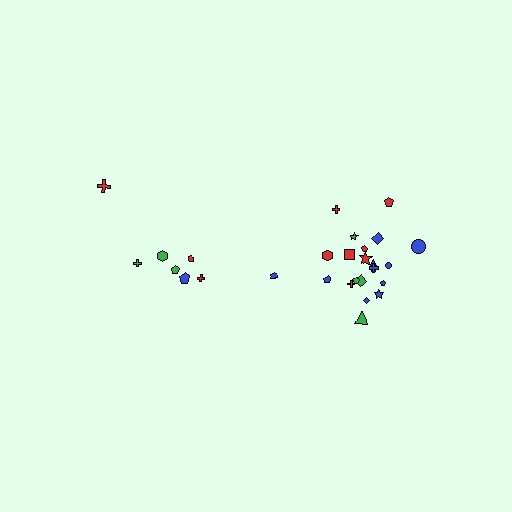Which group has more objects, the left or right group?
The right group.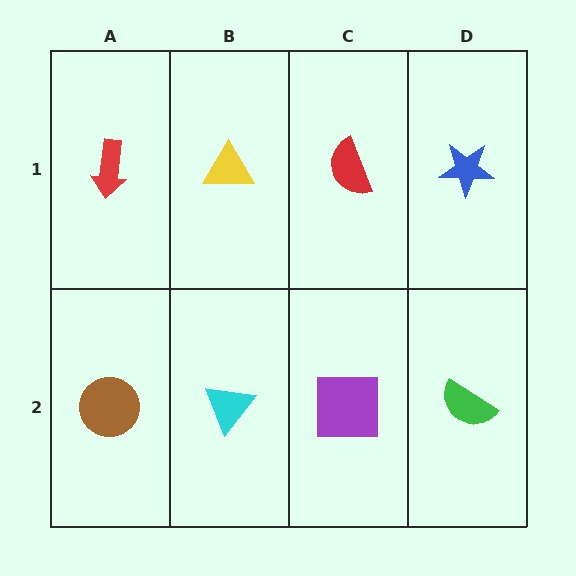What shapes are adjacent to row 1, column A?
A brown circle (row 2, column A), a yellow triangle (row 1, column B).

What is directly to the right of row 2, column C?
A green semicircle.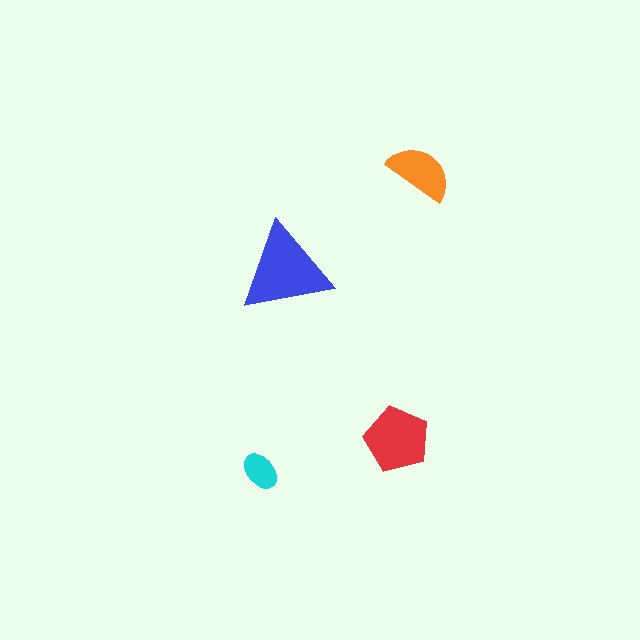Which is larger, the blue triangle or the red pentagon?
The blue triangle.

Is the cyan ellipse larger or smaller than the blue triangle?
Smaller.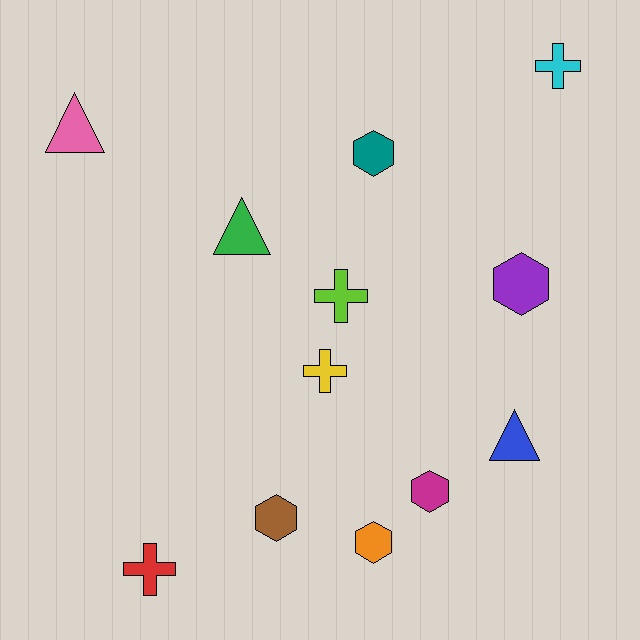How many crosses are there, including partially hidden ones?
There are 4 crosses.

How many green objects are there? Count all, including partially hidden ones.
There is 1 green object.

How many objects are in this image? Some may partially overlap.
There are 12 objects.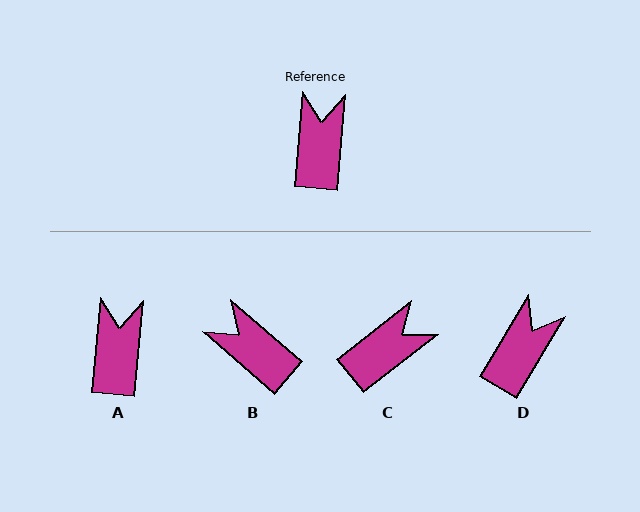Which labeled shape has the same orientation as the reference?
A.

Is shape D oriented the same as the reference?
No, it is off by about 26 degrees.